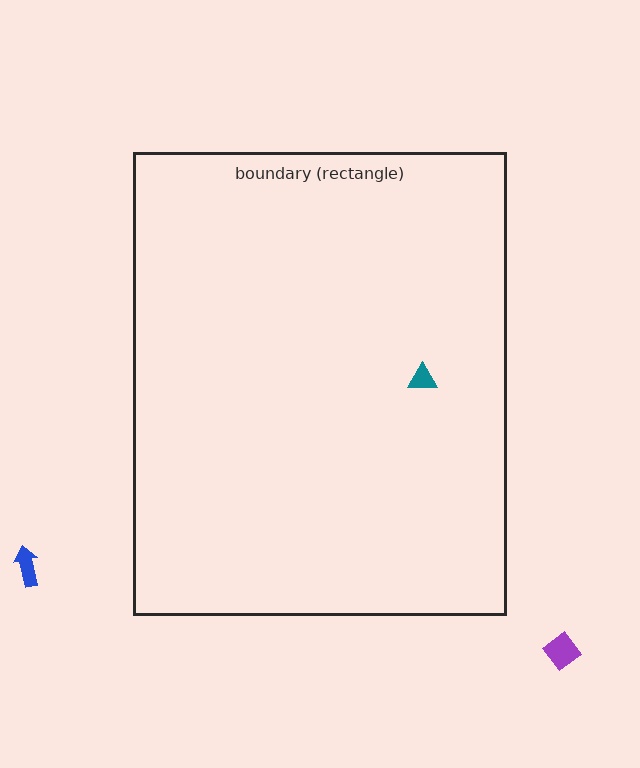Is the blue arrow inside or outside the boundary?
Outside.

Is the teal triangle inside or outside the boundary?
Inside.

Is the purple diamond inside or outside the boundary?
Outside.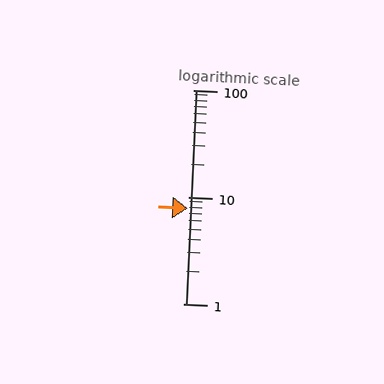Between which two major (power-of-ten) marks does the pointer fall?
The pointer is between 1 and 10.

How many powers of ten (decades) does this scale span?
The scale spans 2 decades, from 1 to 100.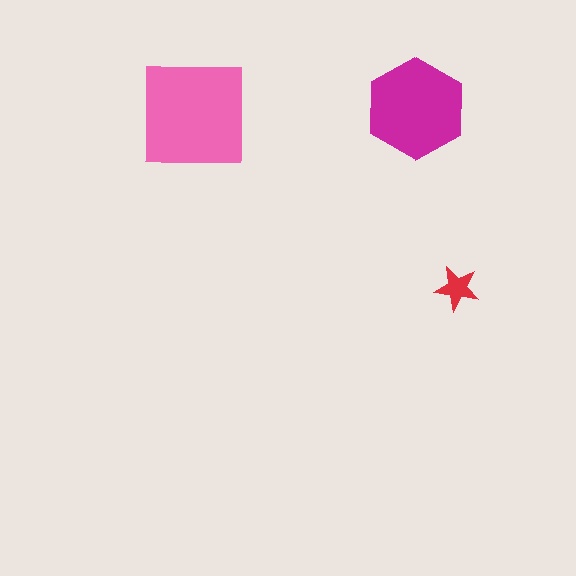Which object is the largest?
The pink square.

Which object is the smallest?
The red star.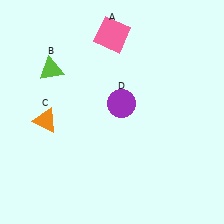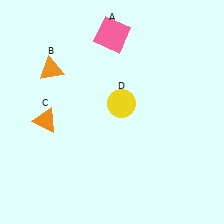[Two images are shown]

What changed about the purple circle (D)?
In Image 1, D is purple. In Image 2, it changed to yellow.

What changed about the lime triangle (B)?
In Image 1, B is lime. In Image 2, it changed to orange.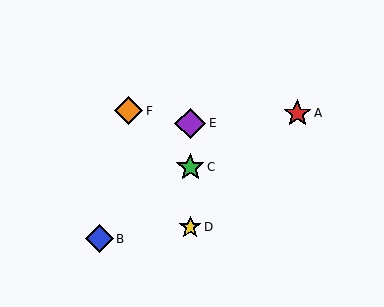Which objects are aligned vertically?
Objects C, D, E are aligned vertically.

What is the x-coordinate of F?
Object F is at x≈129.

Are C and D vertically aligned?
Yes, both are at x≈190.